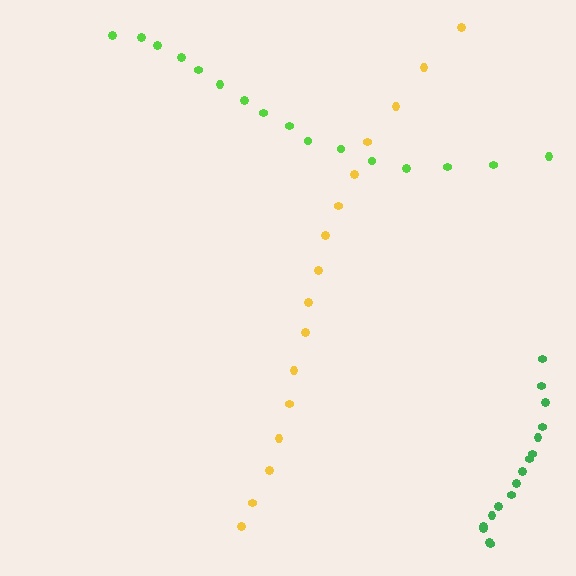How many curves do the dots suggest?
There are 3 distinct paths.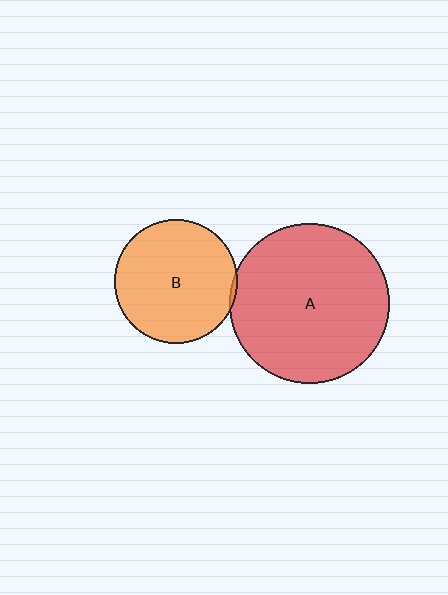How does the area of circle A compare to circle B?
Approximately 1.6 times.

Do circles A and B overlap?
Yes.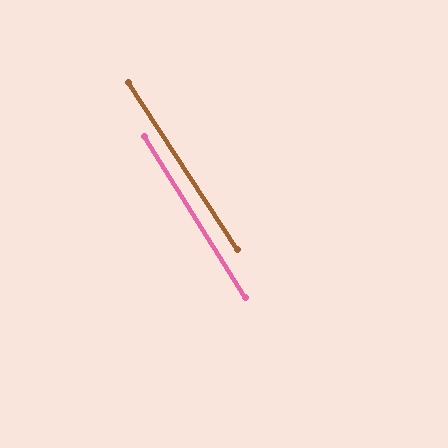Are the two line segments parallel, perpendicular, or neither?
Parallel — their directions differ by only 1.0°.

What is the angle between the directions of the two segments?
Approximately 1 degree.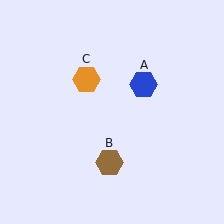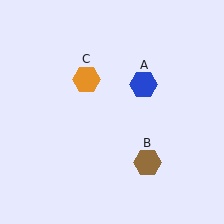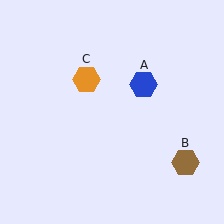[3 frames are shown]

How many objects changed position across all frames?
1 object changed position: brown hexagon (object B).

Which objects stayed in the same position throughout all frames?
Blue hexagon (object A) and orange hexagon (object C) remained stationary.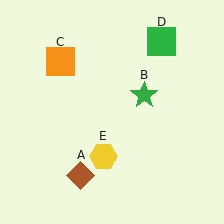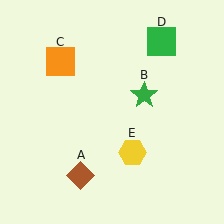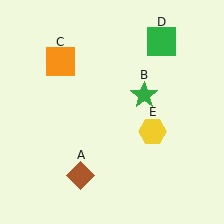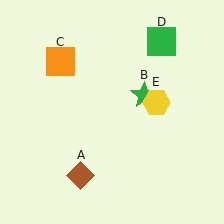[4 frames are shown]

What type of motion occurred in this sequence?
The yellow hexagon (object E) rotated counterclockwise around the center of the scene.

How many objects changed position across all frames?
1 object changed position: yellow hexagon (object E).